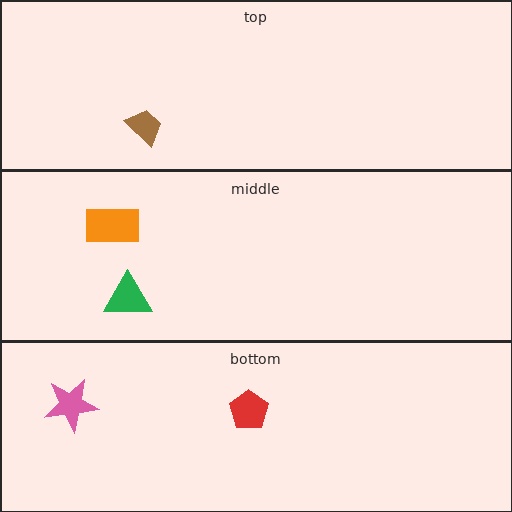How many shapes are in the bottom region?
2.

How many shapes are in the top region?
1.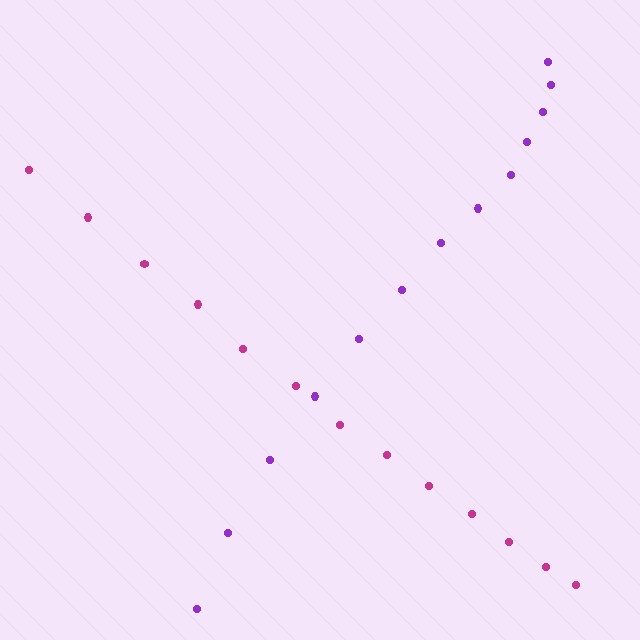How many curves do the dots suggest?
There are 2 distinct paths.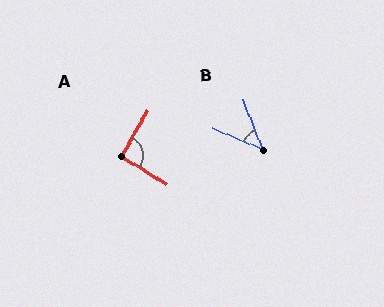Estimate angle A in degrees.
Approximately 92 degrees.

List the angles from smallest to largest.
B (46°), A (92°).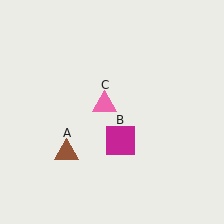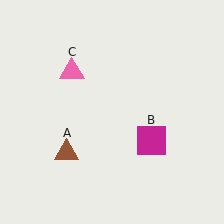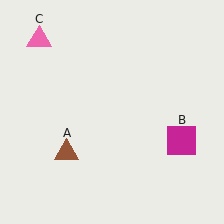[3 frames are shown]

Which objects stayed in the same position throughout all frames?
Brown triangle (object A) remained stationary.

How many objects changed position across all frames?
2 objects changed position: magenta square (object B), pink triangle (object C).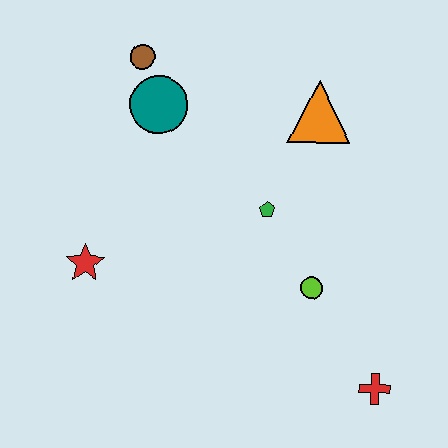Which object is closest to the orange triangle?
The green pentagon is closest to the orange triangle.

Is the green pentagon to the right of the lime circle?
No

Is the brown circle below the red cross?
No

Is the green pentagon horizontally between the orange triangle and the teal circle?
Yes